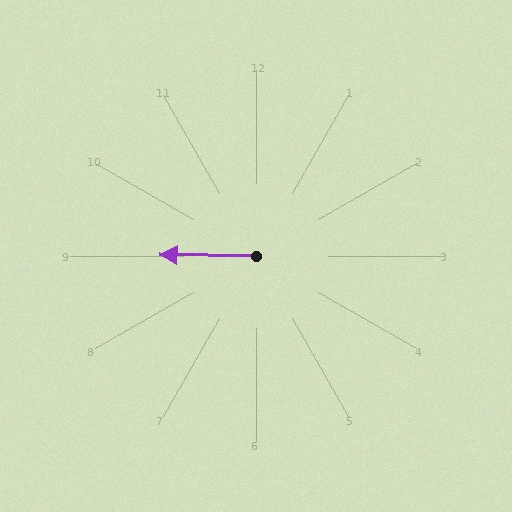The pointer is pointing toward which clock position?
Roughly 9 o'clock.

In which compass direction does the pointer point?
West.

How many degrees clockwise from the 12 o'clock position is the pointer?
Approximately 271 degrees.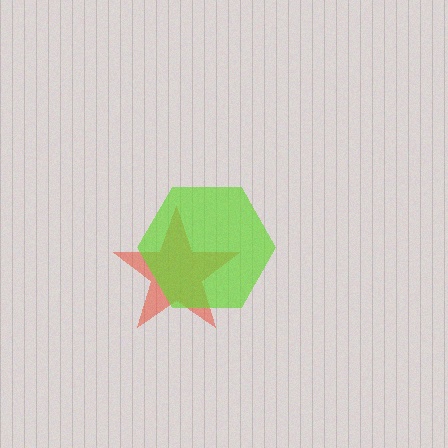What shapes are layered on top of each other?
The layered shapes are: a red star, a lime hexagon.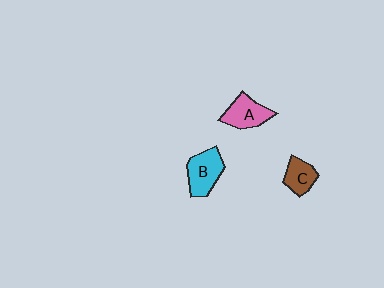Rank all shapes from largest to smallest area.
From largest to smallest: B (cyan), A (pink), C (brown).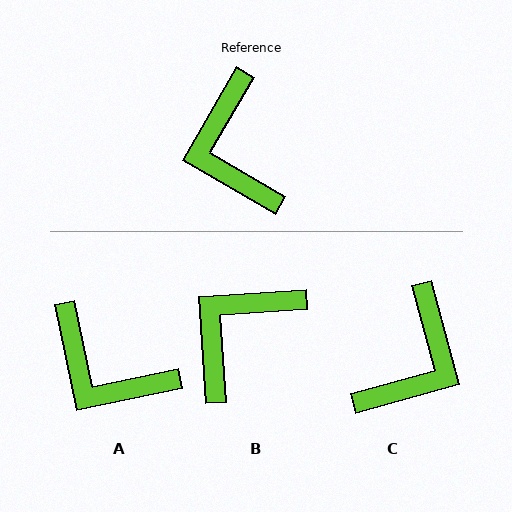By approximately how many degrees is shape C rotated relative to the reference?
Approximately 135 degrees counter-clockwise.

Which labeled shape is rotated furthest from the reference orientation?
C, about 135 degrees away.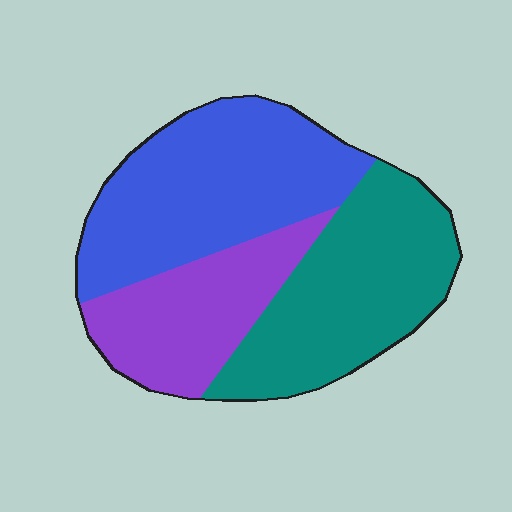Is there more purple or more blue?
Blue.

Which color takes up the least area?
Purple, at roughly 25%.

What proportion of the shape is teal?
Teal covers 36% of the shape.